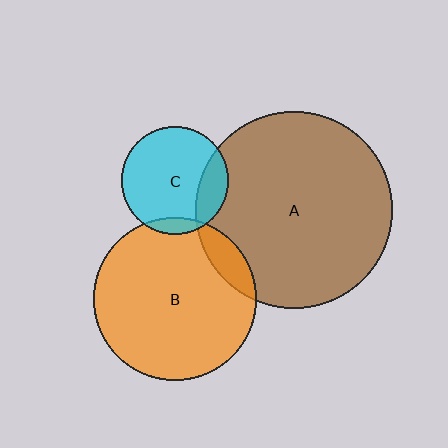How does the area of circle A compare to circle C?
Approximately 3.4 times.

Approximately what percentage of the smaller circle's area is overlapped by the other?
Approximately 10%.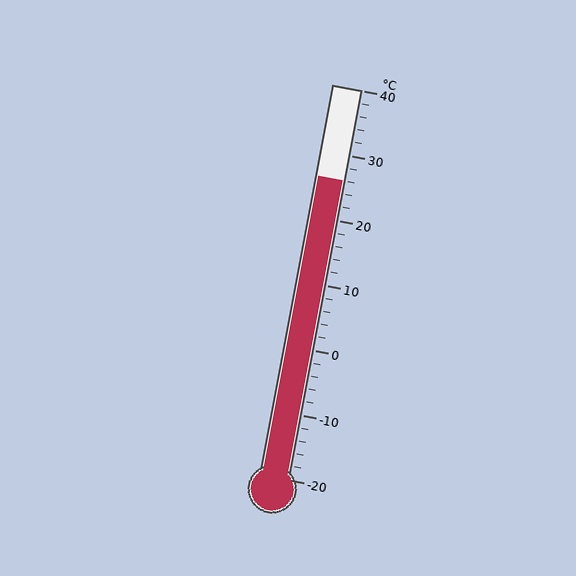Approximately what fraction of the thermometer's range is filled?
The thermometer is filled to approximately 75% of its range.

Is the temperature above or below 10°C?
The temperature is above 10°C.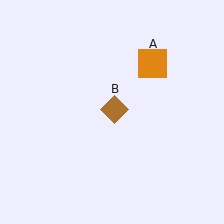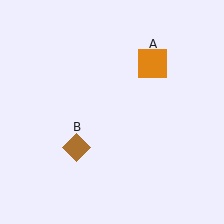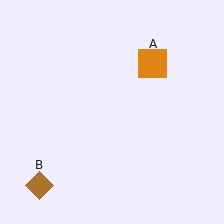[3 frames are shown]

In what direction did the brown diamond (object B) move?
The brown diamond (object B) moved down and to the left.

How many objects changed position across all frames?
1 object changed position: brown diamond (object B).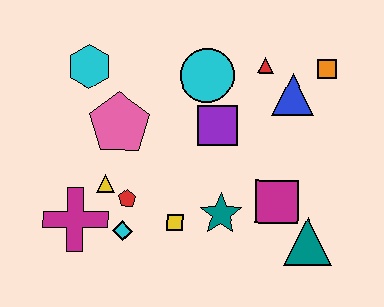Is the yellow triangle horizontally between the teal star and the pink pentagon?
No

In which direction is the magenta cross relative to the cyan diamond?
The magenta cross is to the left of the cyan diamond.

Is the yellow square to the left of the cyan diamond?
No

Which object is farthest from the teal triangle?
The cyan hexagon is farthest from the teal triangle.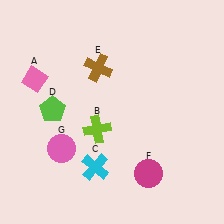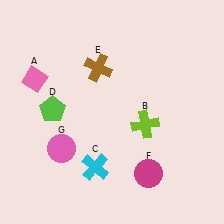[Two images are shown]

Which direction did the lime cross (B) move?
The lime cross (B) moved right.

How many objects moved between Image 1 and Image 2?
1 object moved between the two images.